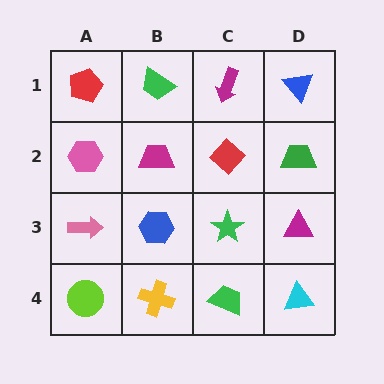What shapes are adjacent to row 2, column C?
A magenta arrow (row 1, column C), a green star (row 3, column C), a magenta trapezoid (row 2, column B), a green trapezoid (row 2, column D).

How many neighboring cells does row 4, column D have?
2.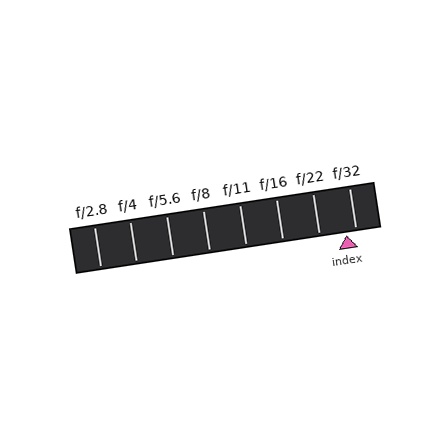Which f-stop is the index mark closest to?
The index mark is closest to f/32.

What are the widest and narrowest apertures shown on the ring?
The widest aperture shown is f/2.8 and the narrowest is f/32.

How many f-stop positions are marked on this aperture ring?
There are 8 f-stop positions marked.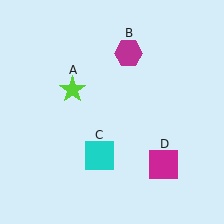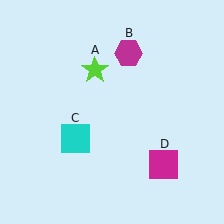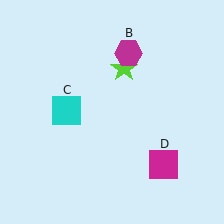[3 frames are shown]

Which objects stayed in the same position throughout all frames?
Magenta hexagon (object B) and magenta square (object D) remained stationary.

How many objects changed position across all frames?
2 objects changed position: lime star (object A), cyan square (object C).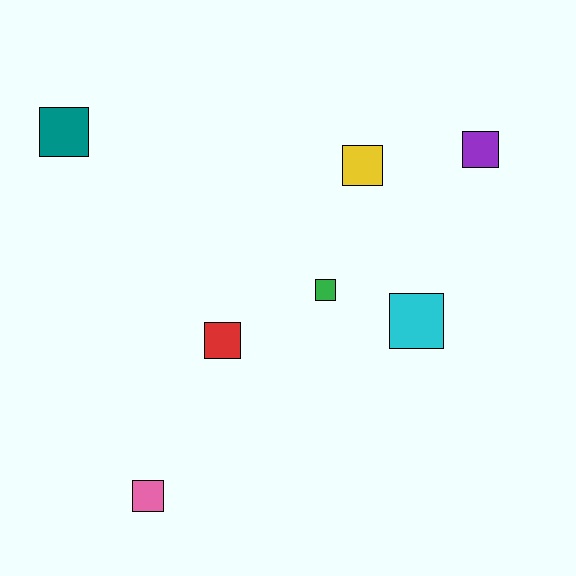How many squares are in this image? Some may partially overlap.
There are 7 squares.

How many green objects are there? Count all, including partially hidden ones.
There is 1 green object.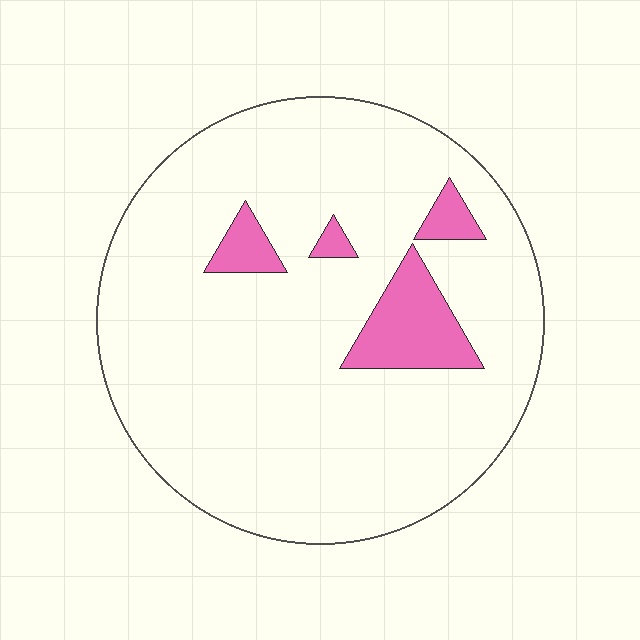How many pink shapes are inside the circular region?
4.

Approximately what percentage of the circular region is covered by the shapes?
Approximately 10%.